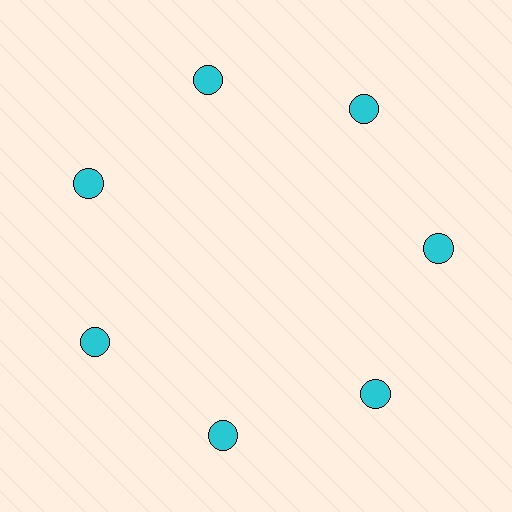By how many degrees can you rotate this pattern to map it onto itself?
The pattern maps onto itself every 51 degrees of rotation.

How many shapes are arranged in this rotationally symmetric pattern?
There are 7 shapes, arranged in 7 groups of 1.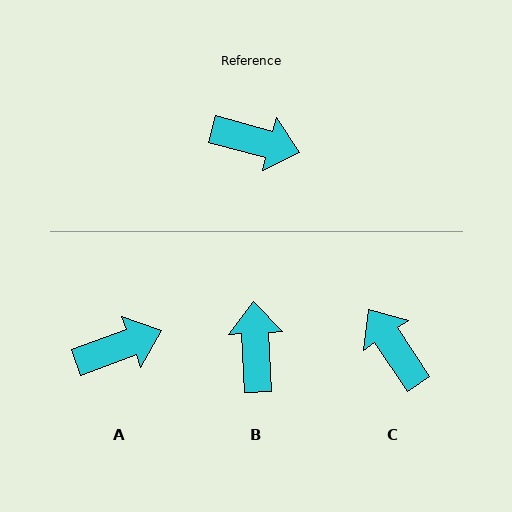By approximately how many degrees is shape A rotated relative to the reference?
Approximately 35 degrees counter-clockwise.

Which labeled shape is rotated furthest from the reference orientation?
C, about 139 degrees away.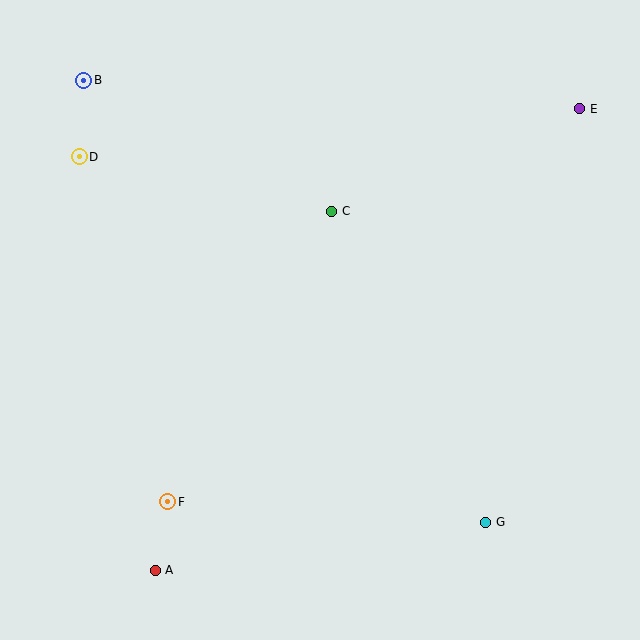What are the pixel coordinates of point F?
Point F is at (168, 502).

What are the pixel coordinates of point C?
Point C is at (332, 211).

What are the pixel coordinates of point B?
Point B is at (84, 80).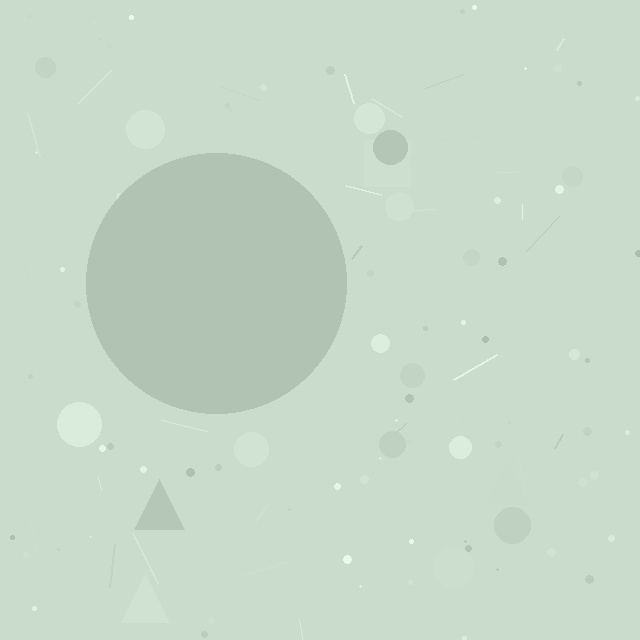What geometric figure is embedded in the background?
A circle is embedded in the background.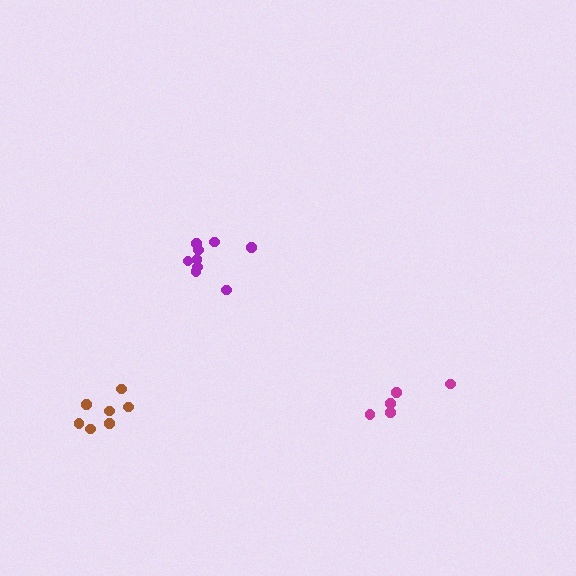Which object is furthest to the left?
The brown cluster is leftmost.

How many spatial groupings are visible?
There are 3 spatial groupings.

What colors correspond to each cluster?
The clusters are colored: magenta, purple, brown.